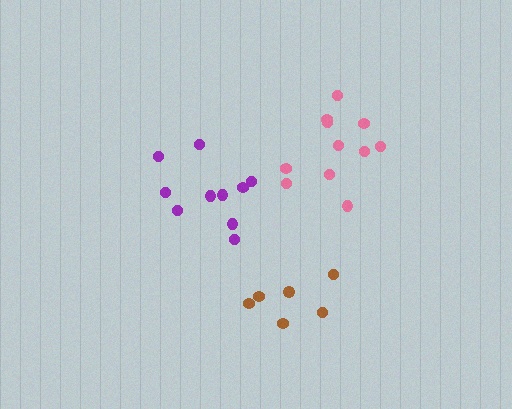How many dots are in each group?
Group 1: 6 dots, Group 2: 11 dots, Group 3: 10 dots (27 total).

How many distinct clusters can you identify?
There are 3 distinct clusters.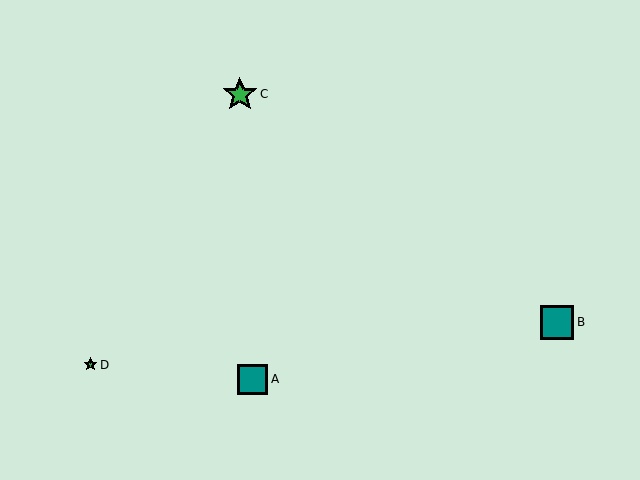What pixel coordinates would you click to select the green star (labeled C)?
Click at (240, 94) to select the green star C.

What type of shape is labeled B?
Shape B is a teal square.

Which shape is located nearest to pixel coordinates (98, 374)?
The green star (labeled D) at (90, 365) is nearest to that location.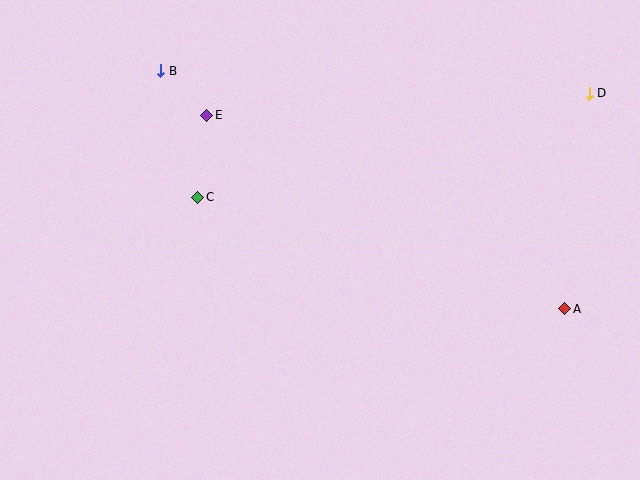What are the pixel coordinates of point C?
Point C is at (198, 197).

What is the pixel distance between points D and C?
The distance between D and C is 405 pixels.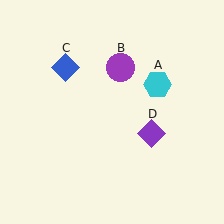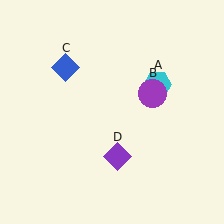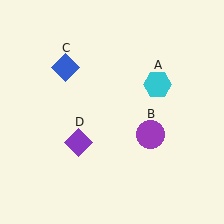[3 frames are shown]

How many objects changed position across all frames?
2 objects changed position: purple circle (object B), purple diamond (object D).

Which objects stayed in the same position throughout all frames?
Cyan hexagon (object A) and blue diamond (object C) remained stationary.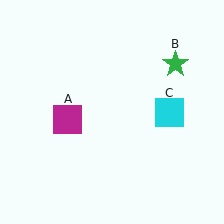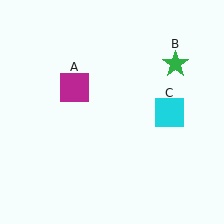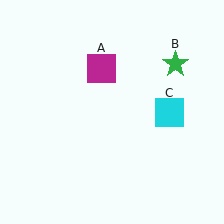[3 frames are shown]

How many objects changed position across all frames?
1 object changed position: magenta square (object A).